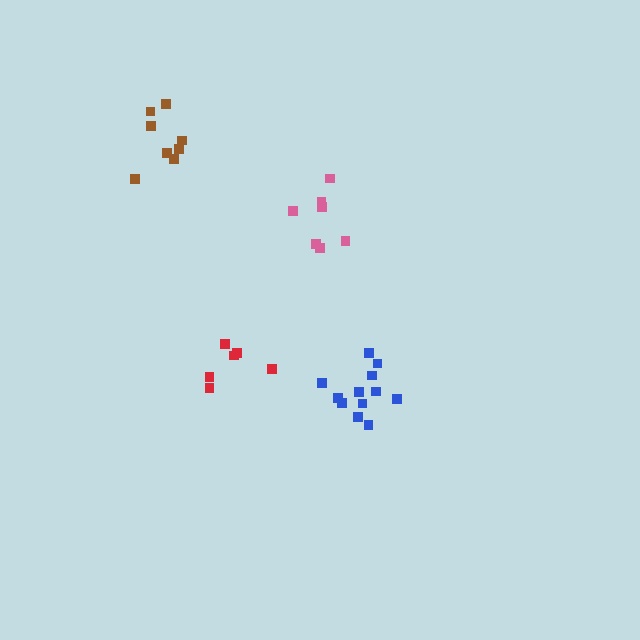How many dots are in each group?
Group 1: 12 dots, Group 2: 6 dots, Group 3: 7 dots, Group 4: 8 dots (33 total).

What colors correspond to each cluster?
The clusters are colored: blue, red, pink, brown.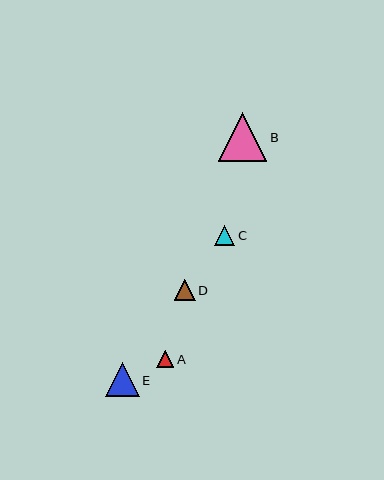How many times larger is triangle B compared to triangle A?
Triangle B is approximately 2.8 times the size of triangle A.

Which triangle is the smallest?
Triangle A is the smallest with a size of approximately 17 pixels.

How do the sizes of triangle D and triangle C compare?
Triangle D and triangle C are approximately the same size.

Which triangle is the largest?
Triangle B is the largest with a size of approximately 48 pixels.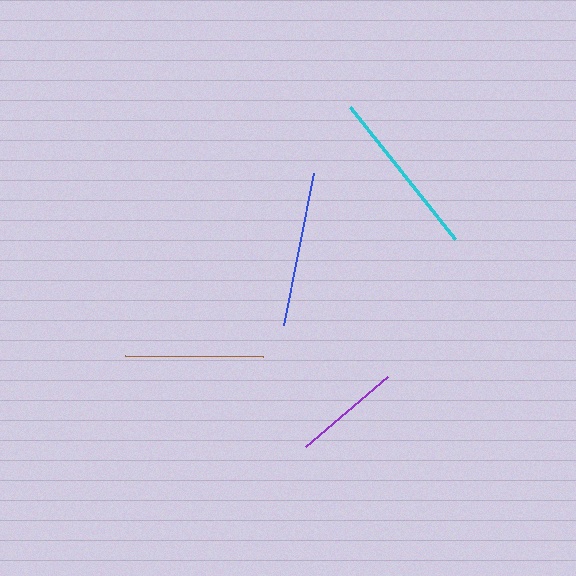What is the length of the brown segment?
The brown segment is approximately 137 pixels long.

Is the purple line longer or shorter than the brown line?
The brown line is longer than the purple line.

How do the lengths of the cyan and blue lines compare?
The cyan and blue lines are approximately the same length.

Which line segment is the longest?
The cyan line is the longest at approximately 169 pixels.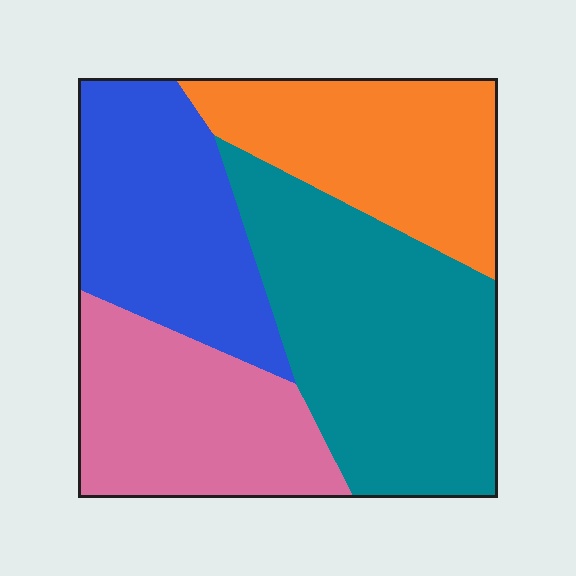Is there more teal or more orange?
Teal.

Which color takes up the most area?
Teal, at roughly 35%.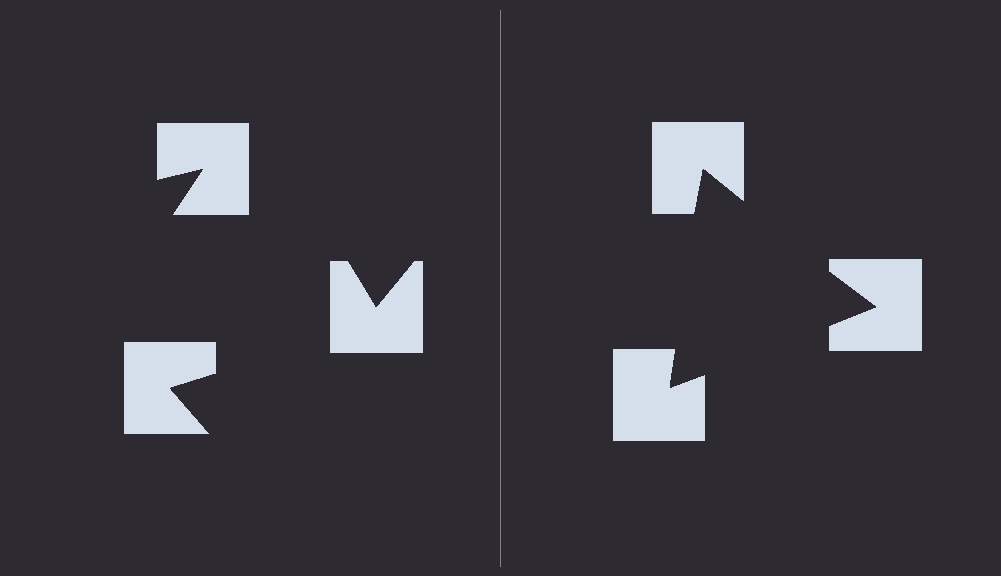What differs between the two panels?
The notched squares are positioned identically on both sides; only the wedge orientations differ. On the right they align to a triangle; on the left they are misaligned.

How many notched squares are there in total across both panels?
6 — 3 on each side.